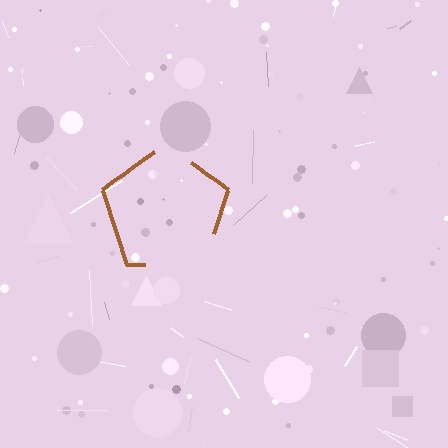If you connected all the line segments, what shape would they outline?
They would outline a pentagon.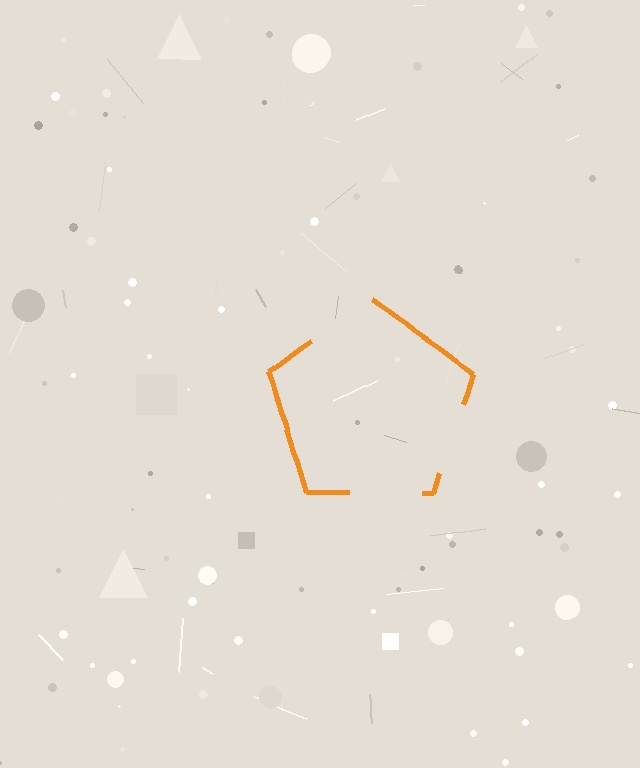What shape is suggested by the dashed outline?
The dashed outline suggests a pentagon.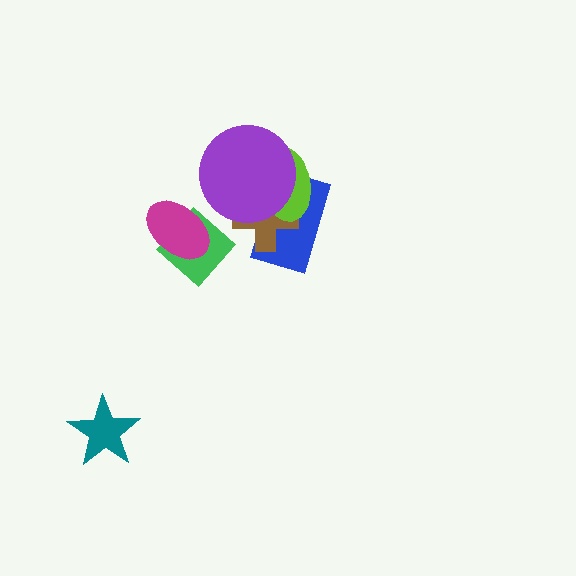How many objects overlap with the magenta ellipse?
1 object overlaps with the magenta ellipse.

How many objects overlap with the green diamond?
1 object overlaps with the green diamond.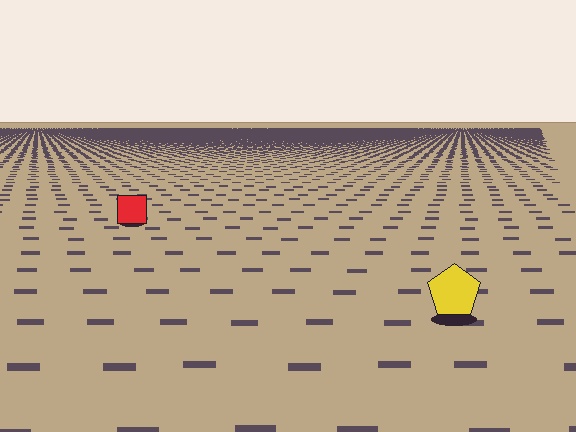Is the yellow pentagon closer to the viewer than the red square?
Yes. The yellow pentagon is closer — you can tell from the texture gradient: the ground texture is coarser near it.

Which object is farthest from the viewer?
The red square is farthest from the viewer. It appears smaller and the ground texture around it is denser.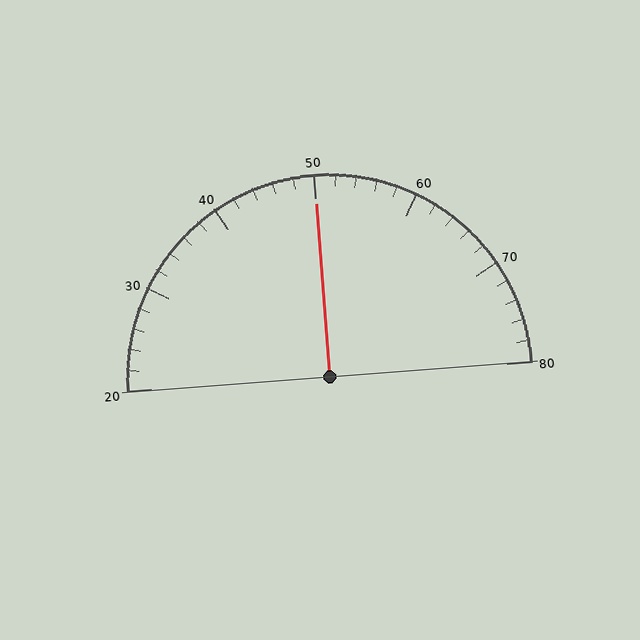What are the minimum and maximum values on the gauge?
The gauge ranges from 20 to 80.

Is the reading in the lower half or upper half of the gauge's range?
The reading is in the upper half of the range (20 to 80).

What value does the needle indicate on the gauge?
The needle indicates approximately 50.